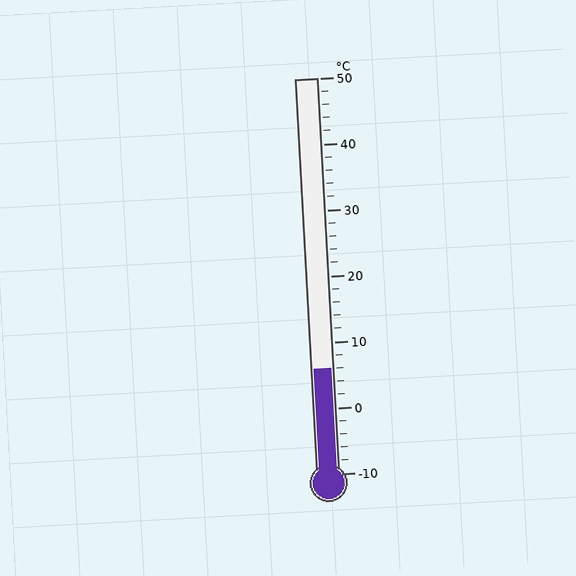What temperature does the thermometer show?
The thermometer shows approximately 6°C.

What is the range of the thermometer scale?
The thermometer scale ranges from -10°C to 50°C.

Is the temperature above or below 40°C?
The temperature is below 40°C.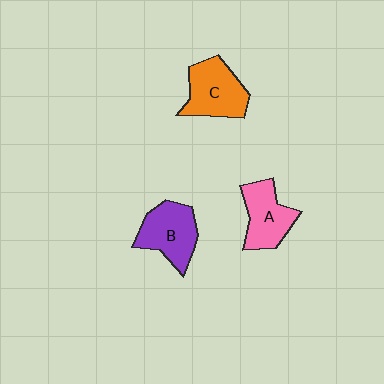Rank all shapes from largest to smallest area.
From largest to smallest: C (orange), B (purple), A (pink).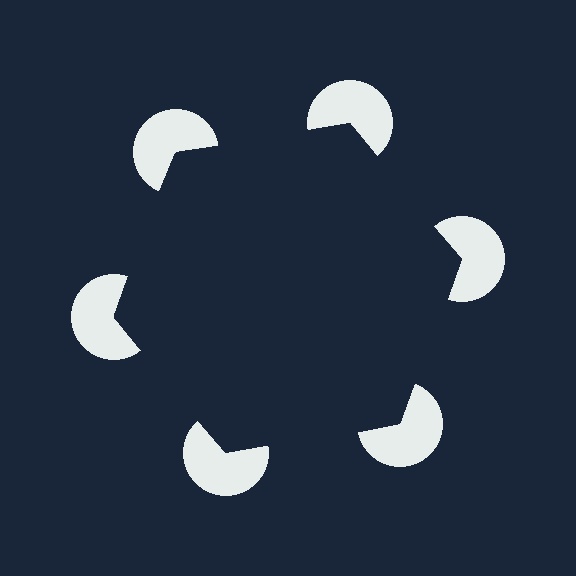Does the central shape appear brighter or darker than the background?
It typically appears slightly darker than the background, even though no actual brightness change is drawn.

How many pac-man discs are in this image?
There are 6 — one at each vertex of the illusory hexagon.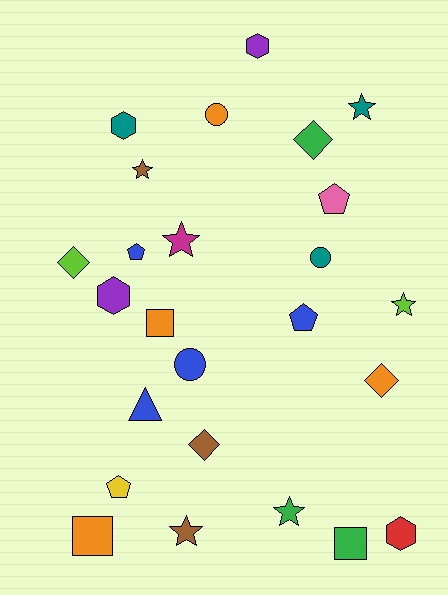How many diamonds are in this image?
There are 4 diamonds.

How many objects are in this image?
There are 25 objects.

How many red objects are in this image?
There is 1 red object.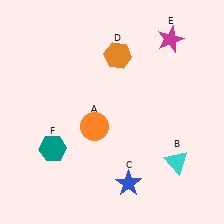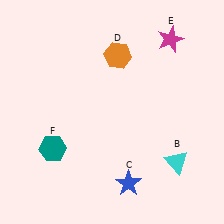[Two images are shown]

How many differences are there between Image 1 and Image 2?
There is 1 difference between the two images.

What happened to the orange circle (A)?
The orange circle (A) was removed in Image 2. It was in the bottom-left area of Image 1.